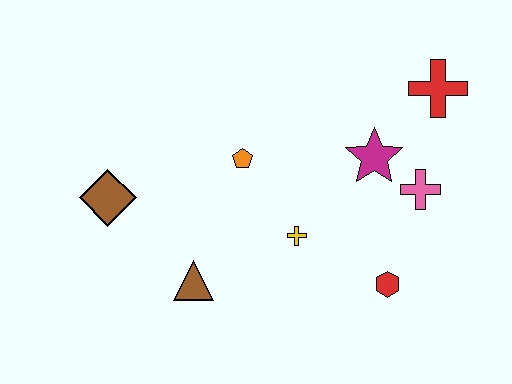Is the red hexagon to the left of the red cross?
Yes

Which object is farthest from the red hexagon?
The brown diamond is farthest from the red hexagon.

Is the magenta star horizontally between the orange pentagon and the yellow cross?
No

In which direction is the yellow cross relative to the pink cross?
The yellow cross is to the left of the pink cross.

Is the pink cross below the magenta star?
Yes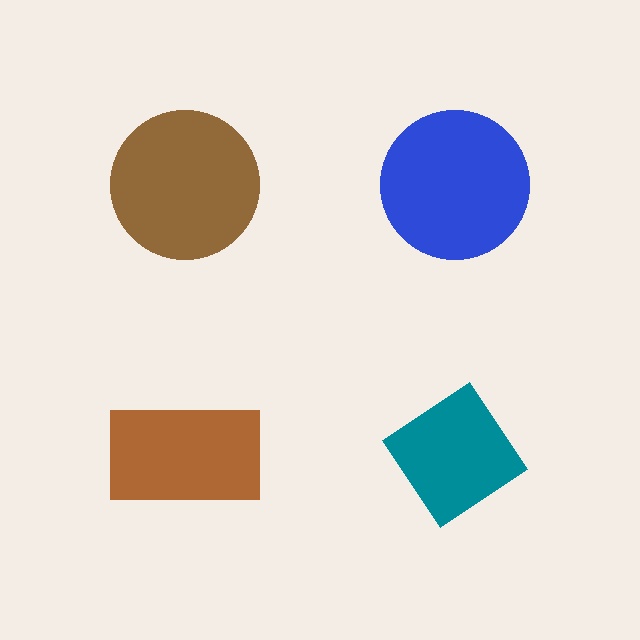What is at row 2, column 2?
A teal diamond.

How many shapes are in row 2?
2 shapes.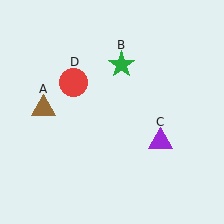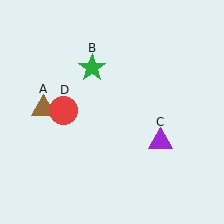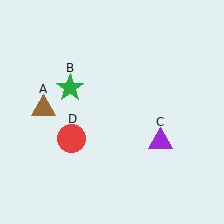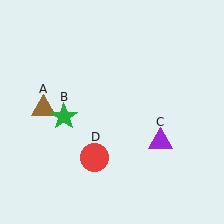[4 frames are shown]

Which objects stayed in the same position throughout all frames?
Brown triangle (object A) and purple triangle (object C) remained stationary.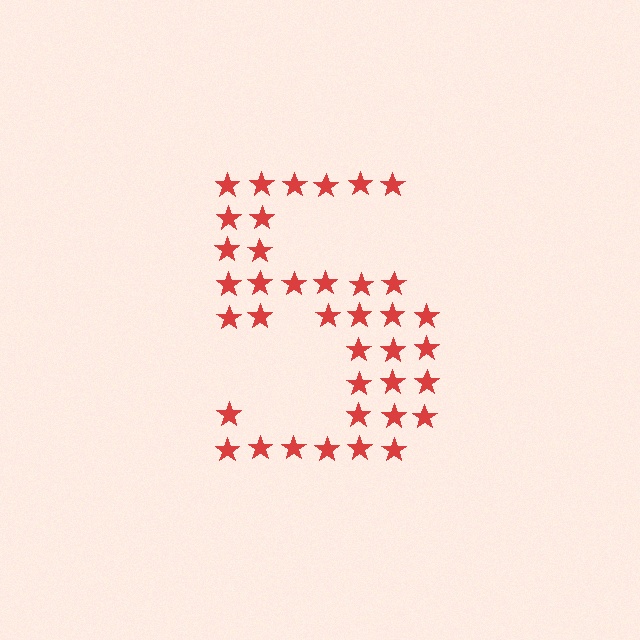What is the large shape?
The large shape is the digit 5.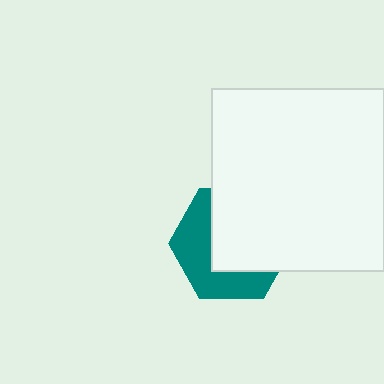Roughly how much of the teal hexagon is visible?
A small part of it is visible (roughly 45%).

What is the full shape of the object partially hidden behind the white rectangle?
The partially hidden object is a teal hexagon.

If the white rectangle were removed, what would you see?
You would see the complete teal hexagon.